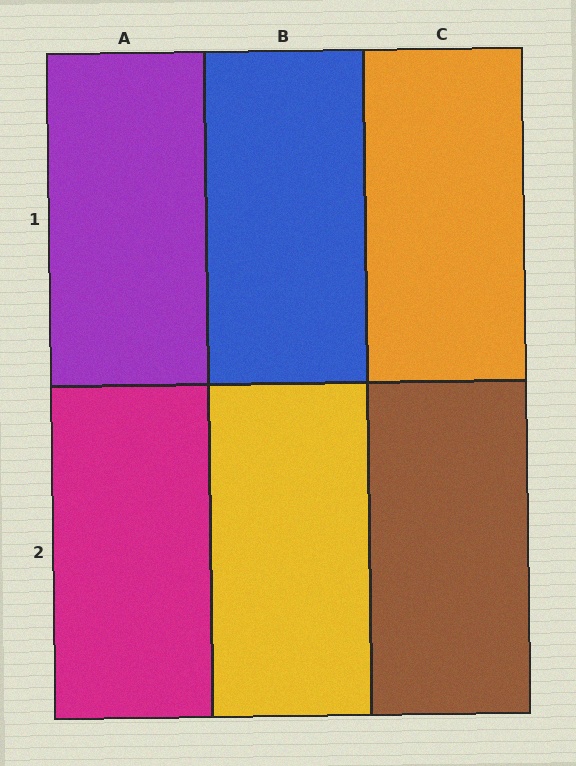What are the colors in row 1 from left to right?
Purple, blue, orange.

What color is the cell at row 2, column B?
Yellow.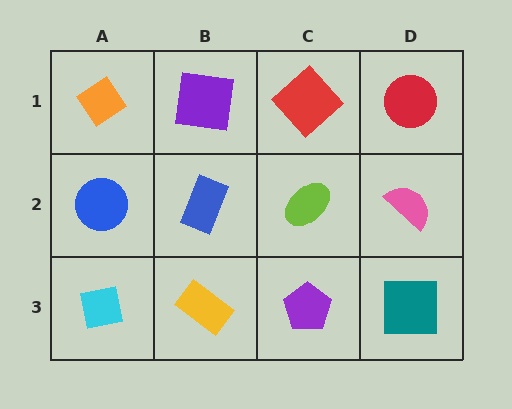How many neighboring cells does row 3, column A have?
2.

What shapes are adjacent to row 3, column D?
A pink semicircle (row 2, column D), a purple pentagon (row 3, column C).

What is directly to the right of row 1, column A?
A purple square.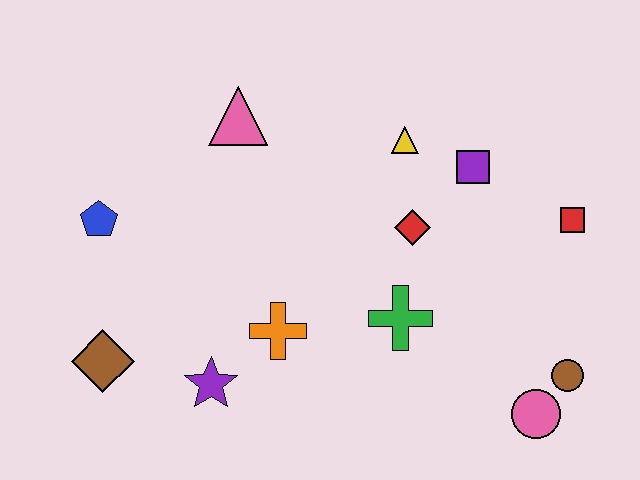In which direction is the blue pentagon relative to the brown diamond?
The blue pentagon is above the brown diamond.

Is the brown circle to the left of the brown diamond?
No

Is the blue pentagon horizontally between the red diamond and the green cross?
No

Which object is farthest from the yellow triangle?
The brown diamond is farthest from the yellow triangle.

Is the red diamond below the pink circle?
No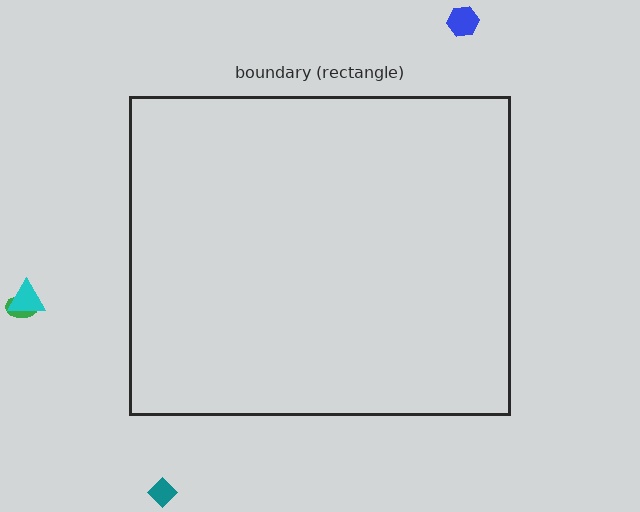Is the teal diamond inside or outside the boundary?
Outside.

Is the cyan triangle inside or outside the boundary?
Outside.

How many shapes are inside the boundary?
0 inside, 4 outside.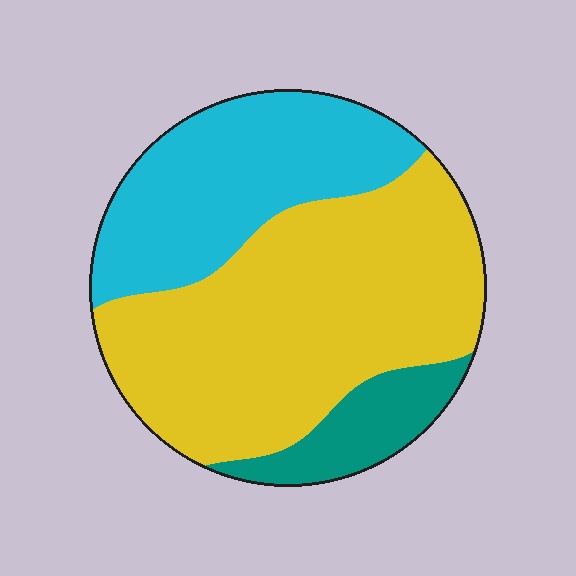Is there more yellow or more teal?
Yellow.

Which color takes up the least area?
Teal, at roughly 10%.